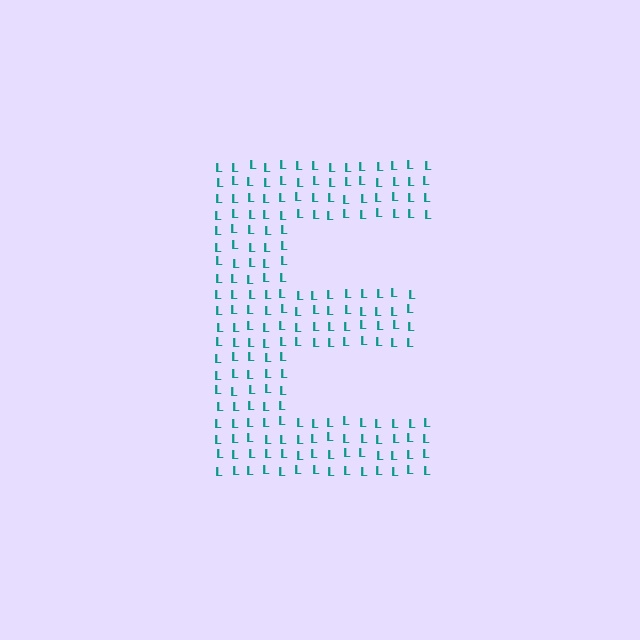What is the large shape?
The large shape is the letter E.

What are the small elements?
The small elements are letter L's.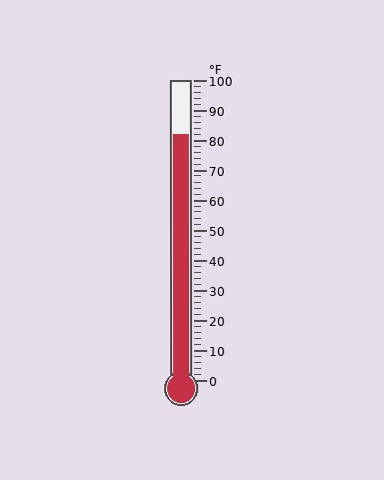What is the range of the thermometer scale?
The thermometer scale ranges from 0°F to 100°F.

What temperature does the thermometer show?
The thermometer shows approximately 82°F.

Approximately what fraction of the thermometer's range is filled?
The thermometer is filled to approximately 80% of its range.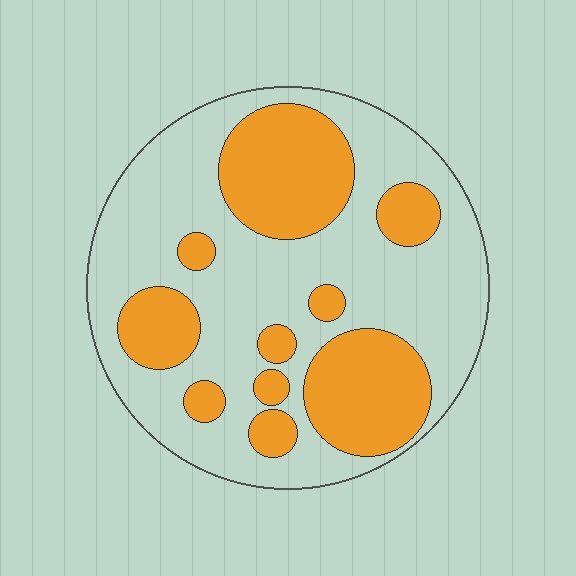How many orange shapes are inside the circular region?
10.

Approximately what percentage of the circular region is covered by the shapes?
Approximately 35%.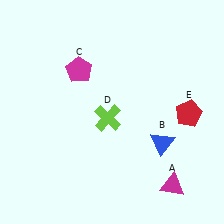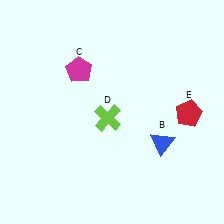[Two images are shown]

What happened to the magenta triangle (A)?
The magenta triangle (A) was removed in Image 2. It was in the bottom-right area of Image 1.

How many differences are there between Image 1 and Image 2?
There is 1 difference between the two images.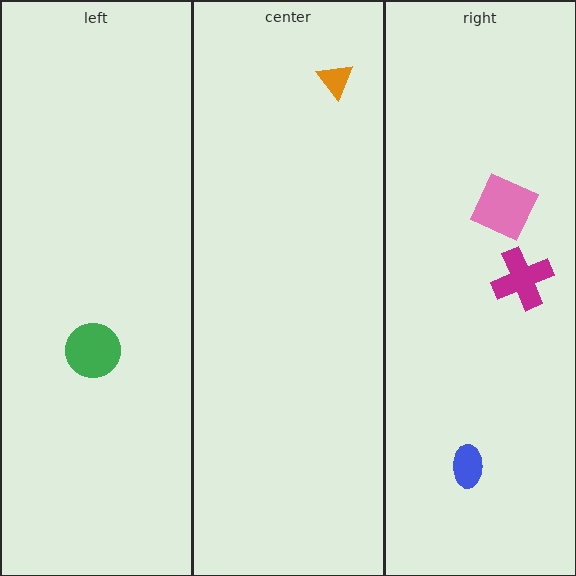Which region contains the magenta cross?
The right region.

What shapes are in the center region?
The orange triangle.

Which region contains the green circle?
The left region.